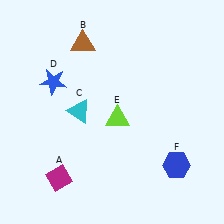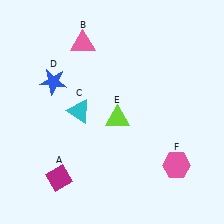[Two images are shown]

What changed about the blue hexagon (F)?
In Image 1, F is blue. In Image 2, it changed to pink.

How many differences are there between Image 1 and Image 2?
There are 2 differences between the two images.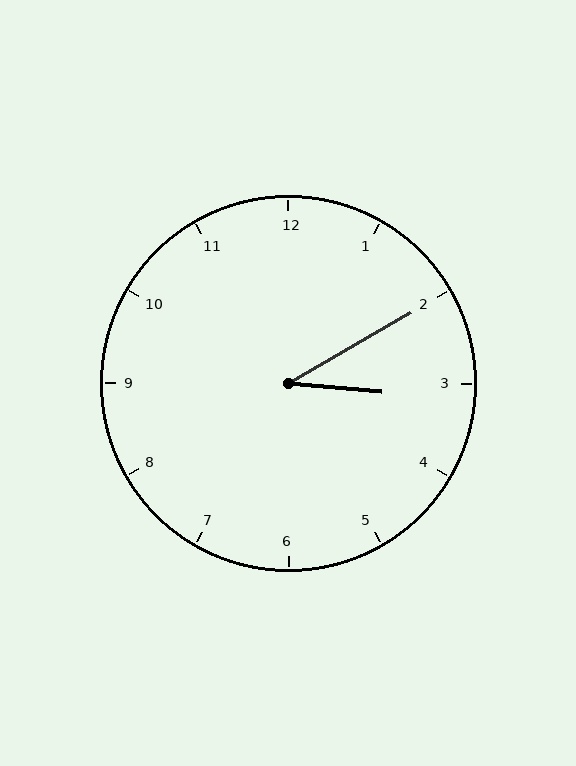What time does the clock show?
3:10.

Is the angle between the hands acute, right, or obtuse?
It is acute.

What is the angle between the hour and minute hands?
Approximately 35 degrees.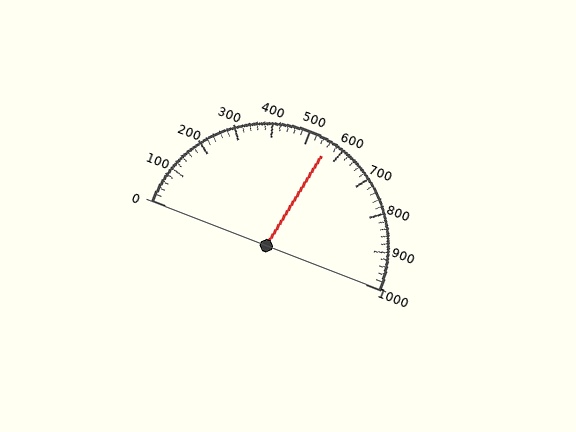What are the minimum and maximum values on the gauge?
The gauge ranges from 0 to 1000.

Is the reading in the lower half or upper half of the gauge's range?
The reading is in the upper half of the range (0 to 1000).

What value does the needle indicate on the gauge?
The needle indicates approximately 560.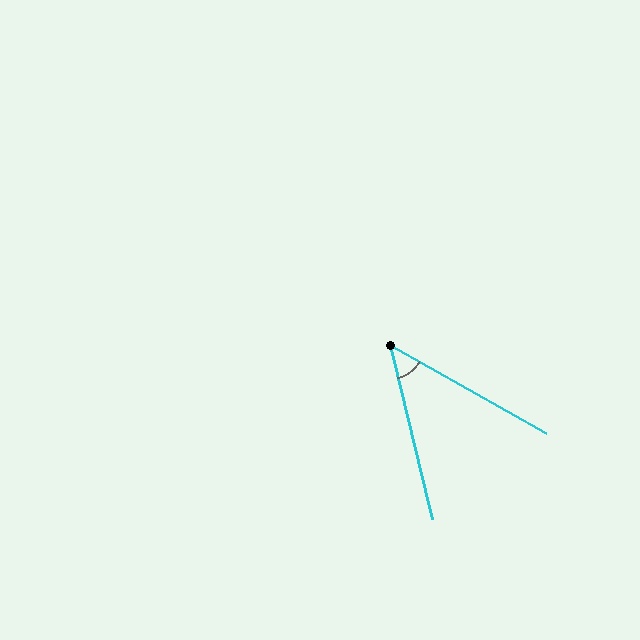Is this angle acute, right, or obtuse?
It is acute.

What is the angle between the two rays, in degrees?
Approximately 47 degrees.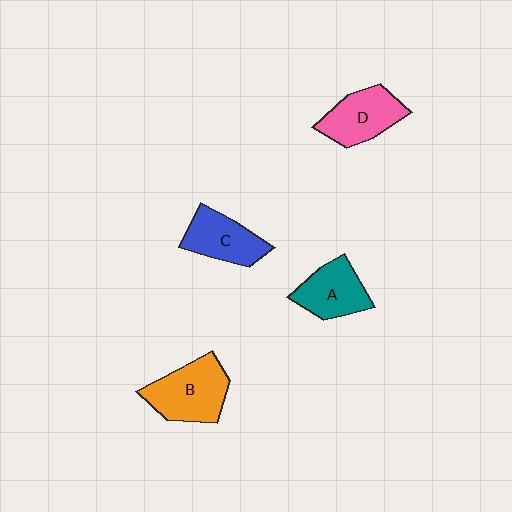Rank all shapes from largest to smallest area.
From largest to smallest: B (orange), D (pink), C (blue), A (teal).